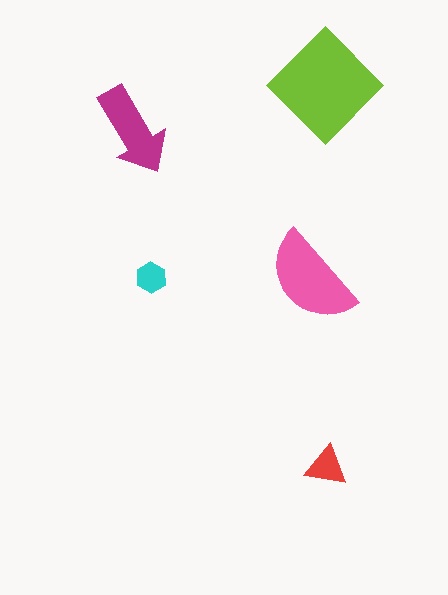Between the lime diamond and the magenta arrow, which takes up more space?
The lime diamond.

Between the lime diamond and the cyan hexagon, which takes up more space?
The lime diamond.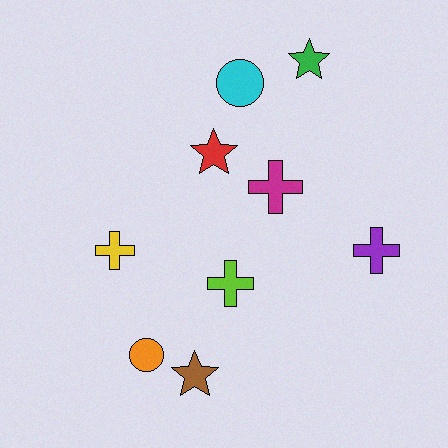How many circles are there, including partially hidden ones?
There are 2 circles.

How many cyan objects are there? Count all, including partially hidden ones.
There is 1 cyan object.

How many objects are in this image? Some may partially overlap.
There are 9 objects.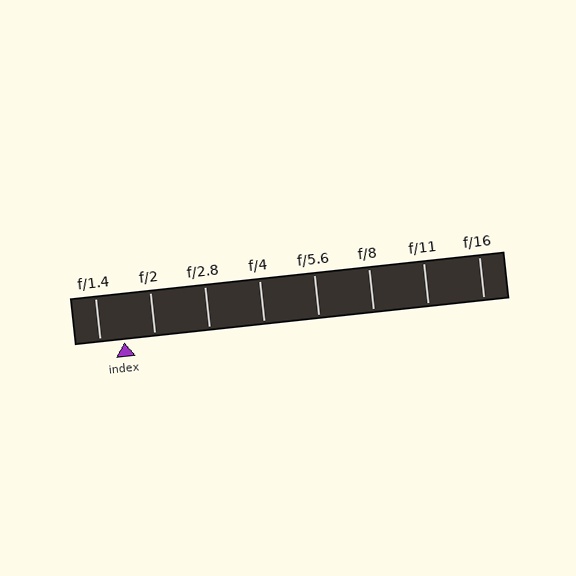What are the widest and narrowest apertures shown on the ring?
The widest aperture shown is f/1.4 and the narrowest is f/16.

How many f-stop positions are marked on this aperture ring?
There are 8 f-stop positions marked.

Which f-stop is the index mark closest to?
The index mark is closest to f/1.4.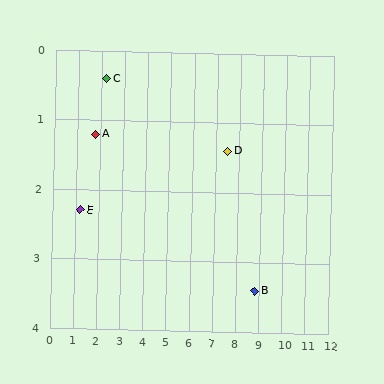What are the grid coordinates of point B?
Point B is at approximately (8.8, 3.4).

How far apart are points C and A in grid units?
Points C and A are about 0.9 grid units apart.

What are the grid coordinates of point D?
Point D is at approximately (7.5, 1.4).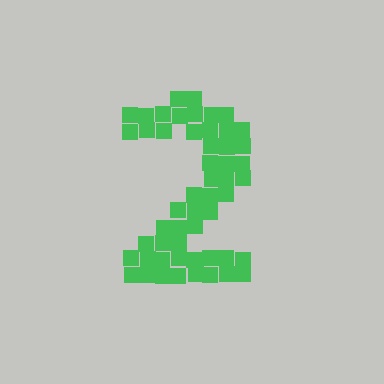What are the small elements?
The small elements are squares.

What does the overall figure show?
The overall figure shows the digit 2.